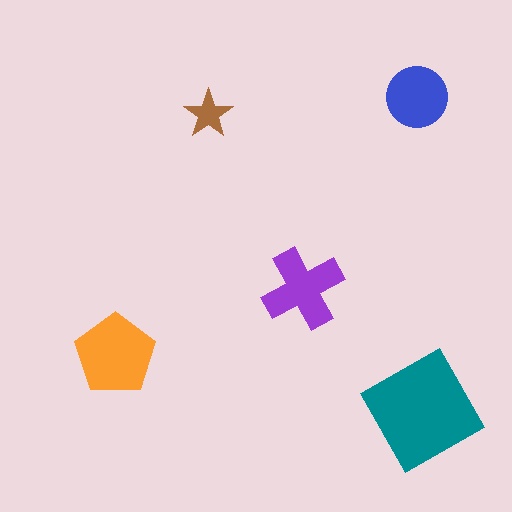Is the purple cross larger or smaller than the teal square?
Smaller.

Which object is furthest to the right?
The teal square is rightmost.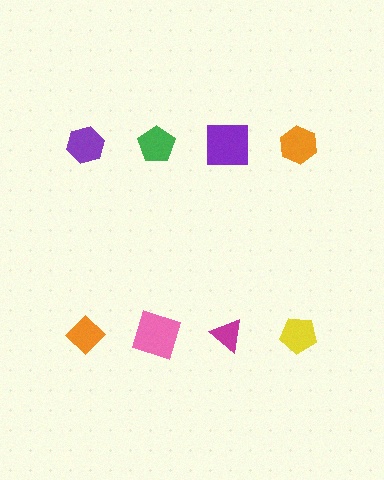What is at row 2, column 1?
An orange diamond.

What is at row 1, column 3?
A purple square.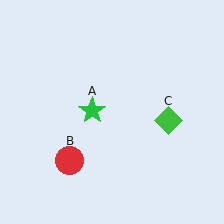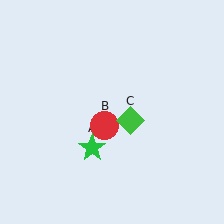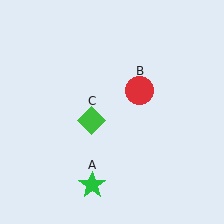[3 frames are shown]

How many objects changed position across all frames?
3 objects changed position: green star (object A), red circle (object B), green diamond (object C).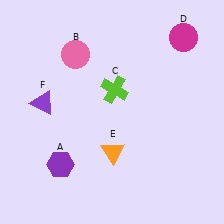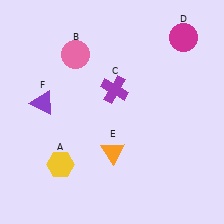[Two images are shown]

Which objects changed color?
A changed from purple to yellow. C changed from lime to purple.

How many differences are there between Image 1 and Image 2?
There are 2 differences between the two images.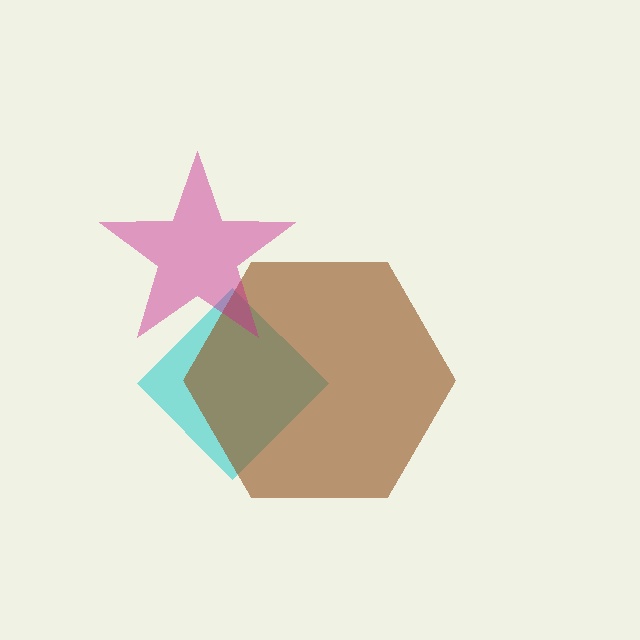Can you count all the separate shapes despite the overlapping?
Yes, there are 3 separate shapes.